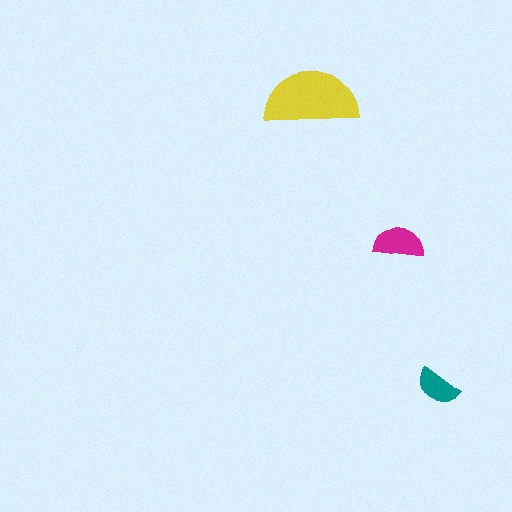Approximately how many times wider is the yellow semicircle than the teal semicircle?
About 2 times wider.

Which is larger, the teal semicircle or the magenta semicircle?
The magenta one.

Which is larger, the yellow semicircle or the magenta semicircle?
The yellow one.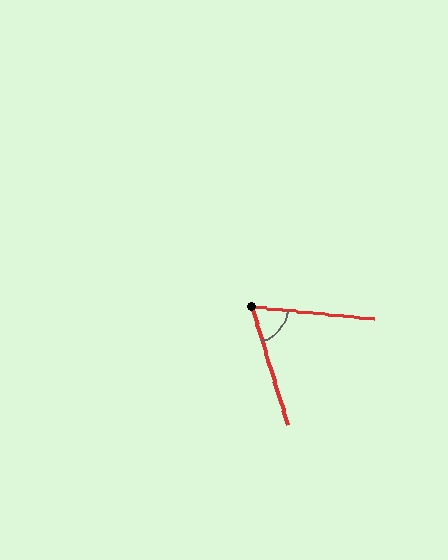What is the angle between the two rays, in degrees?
Approximately 67 degrees.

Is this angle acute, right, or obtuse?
It is acute.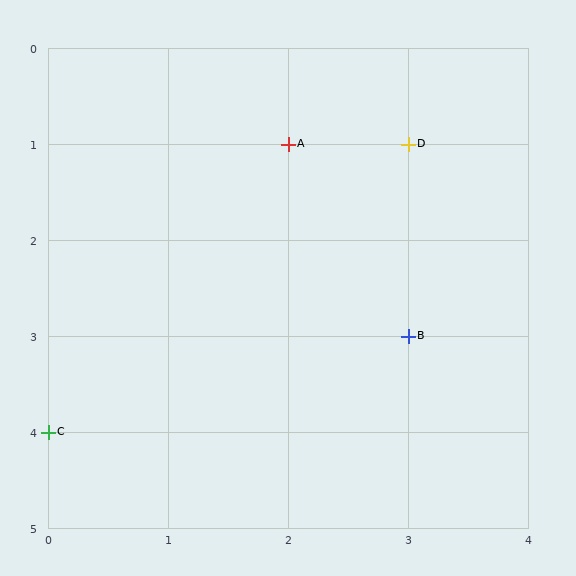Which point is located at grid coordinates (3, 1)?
Point D is at (3, 1).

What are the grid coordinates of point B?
Point B is at grid coordinates (3, 3).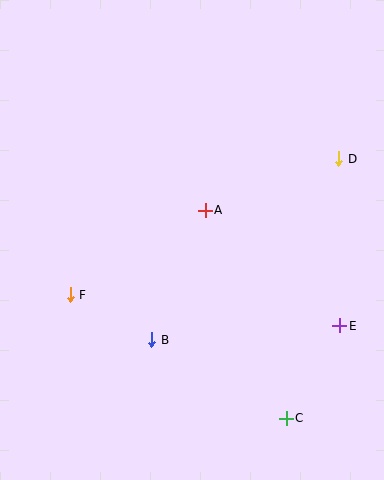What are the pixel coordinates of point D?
Point D is at (339, 159).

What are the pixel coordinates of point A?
Point A is at (205, 210).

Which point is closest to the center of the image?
Point A at (205, 210) is closest to the center.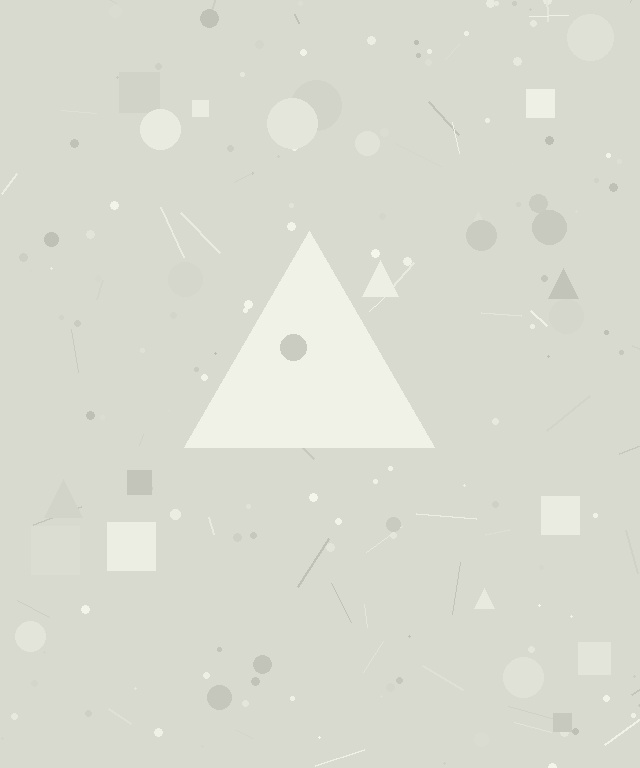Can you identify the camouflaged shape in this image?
The camouflaged shape is a triangle.